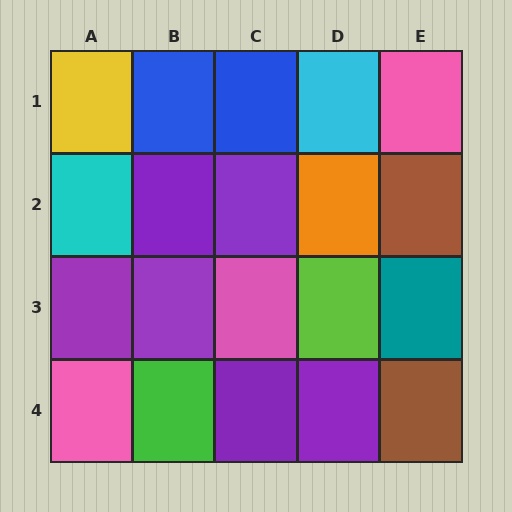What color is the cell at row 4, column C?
Purple.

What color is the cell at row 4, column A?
Pink.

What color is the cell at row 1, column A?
Yellow.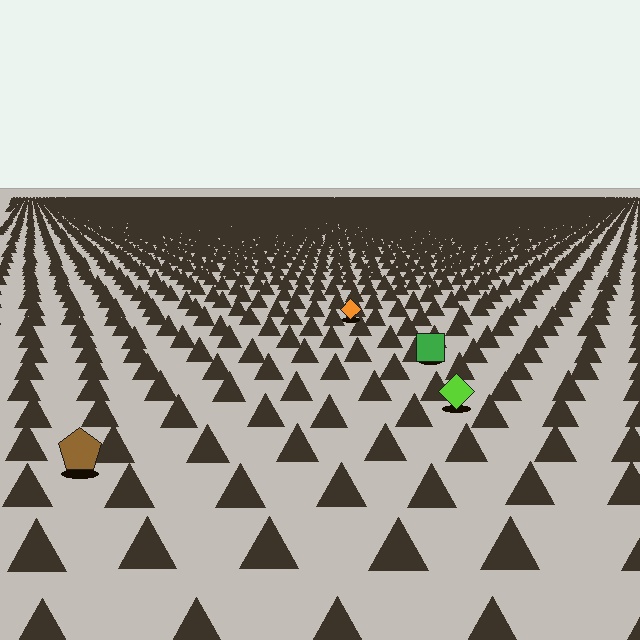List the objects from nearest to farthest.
From nearest to farthest: the brown pentagon, the lime diamond, the green square, the orange diamond.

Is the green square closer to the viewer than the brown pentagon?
No. The brown pentagon is closer — you can tell from the texture gradient: the ground texture is coarser near it.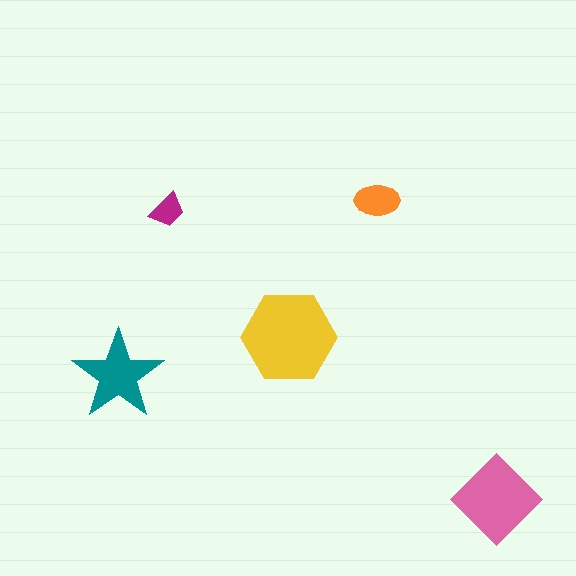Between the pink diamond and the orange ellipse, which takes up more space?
The pink diamond.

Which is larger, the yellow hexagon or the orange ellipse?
The yellow hexagon.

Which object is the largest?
The yellow hexagon.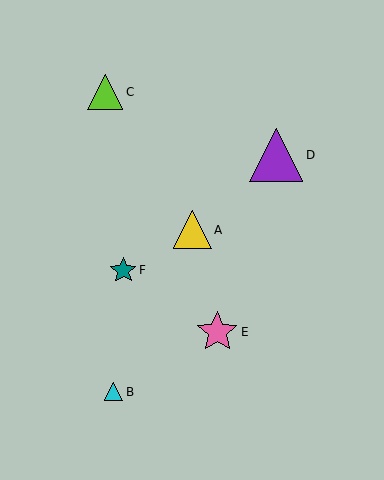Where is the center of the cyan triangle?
The center of the cyan triangle is at (114, 392).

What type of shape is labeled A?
Shape A is a yellow triangle.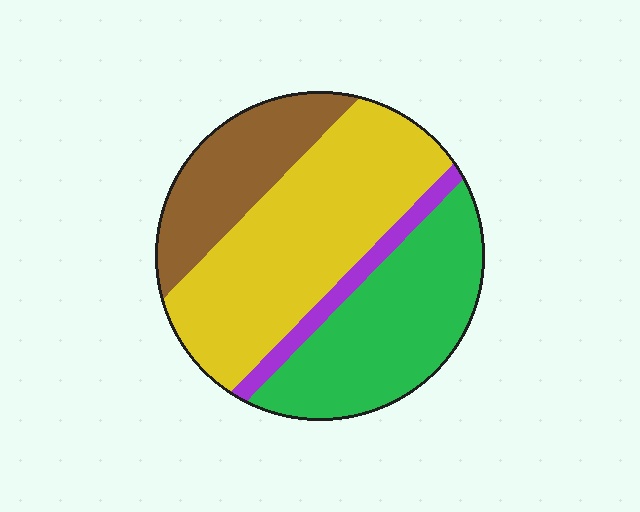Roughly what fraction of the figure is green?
Green covers 31% of the figure.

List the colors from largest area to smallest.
From largest to smallest: yellow, green, brown, purple.